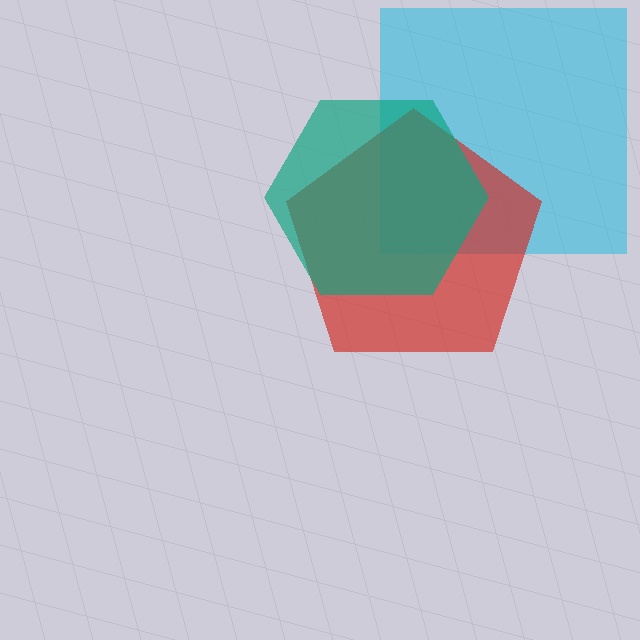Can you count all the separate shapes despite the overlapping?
Yes, there are 3 separate shapes.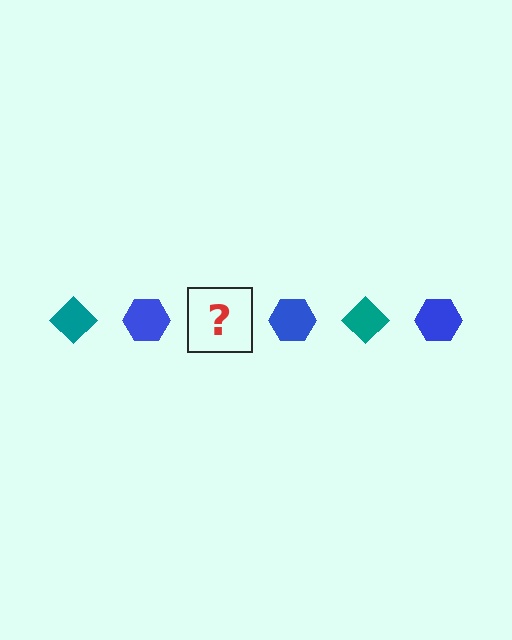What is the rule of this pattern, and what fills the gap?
The rule is that the pattern alternates between teal diamond and blue hexagon. The gap should be filled with a teal diamond.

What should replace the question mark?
The question mark should be replaced with a teal diamond.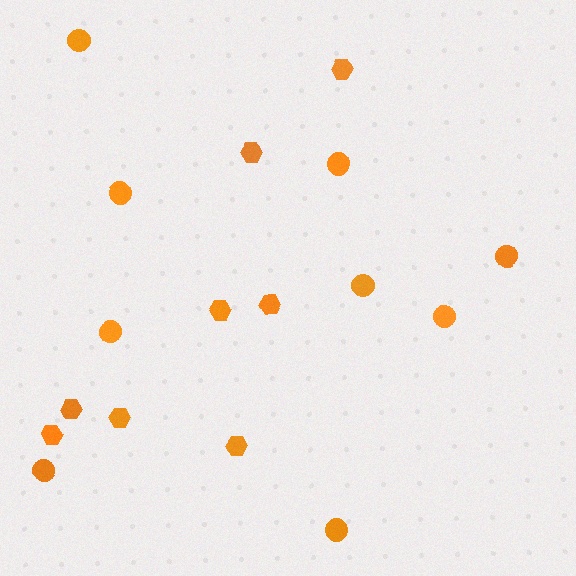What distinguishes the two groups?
There are 2 groups: one group of hexagons (8) and one group of circles (9).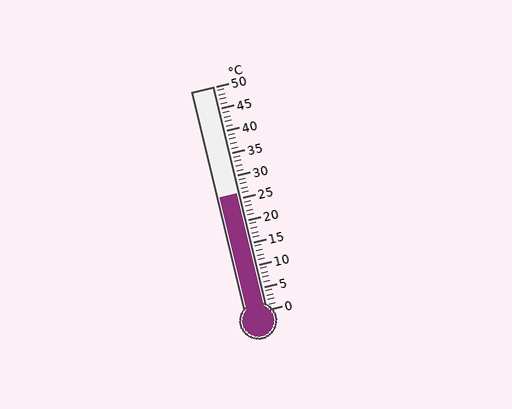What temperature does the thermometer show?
The thermometer shows approximately 26°C.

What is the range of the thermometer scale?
The thermometer scale ranges from 0°C to 50°C.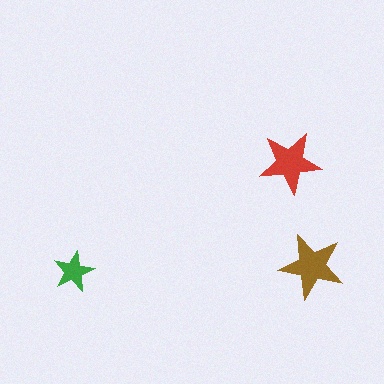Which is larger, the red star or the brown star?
The brown one.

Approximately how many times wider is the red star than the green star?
About 1.5 times wider.